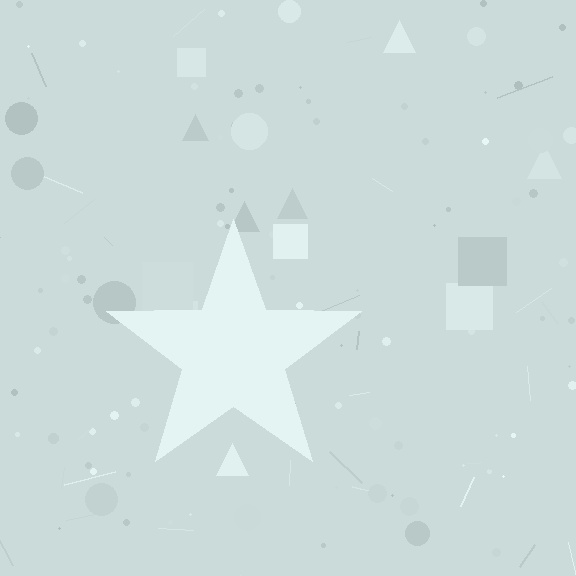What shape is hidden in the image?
A star is hidden in the image.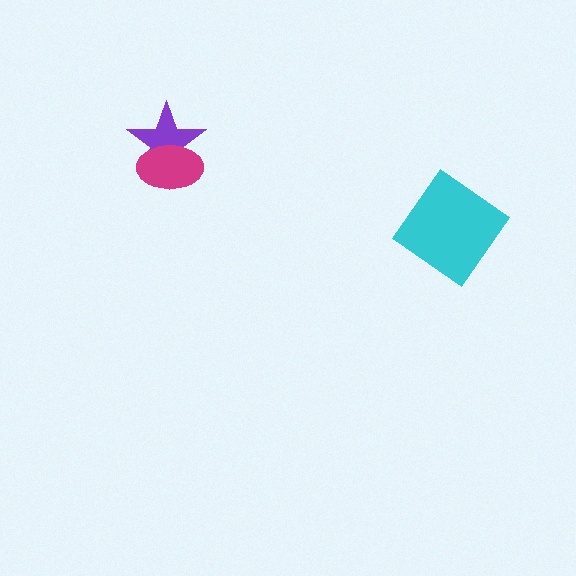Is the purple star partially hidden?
Yes, it is partially covered by another shape.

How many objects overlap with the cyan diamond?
0 objects overlap with the cyan diamond.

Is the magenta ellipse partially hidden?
No, no other shape covers it.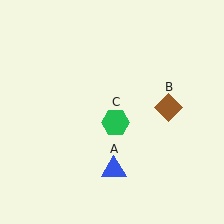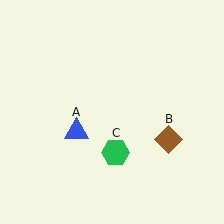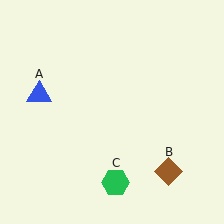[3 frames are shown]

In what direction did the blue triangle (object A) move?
The blue triangle (object A) moved up and to the left.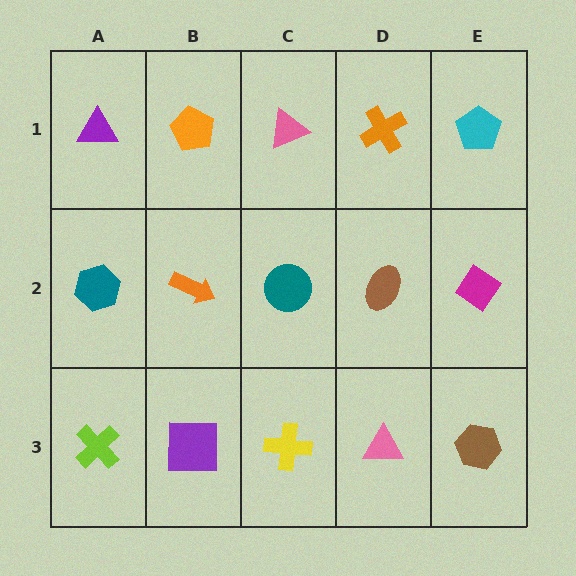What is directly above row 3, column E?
A magenta diamond.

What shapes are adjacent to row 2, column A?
A purple triangle (row 1, column A), a lime cross (row 3, column A), an orange arrow (row 2, column B).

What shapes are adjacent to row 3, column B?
An orange arrow (row 2, column B), a lime cross (row 3, column A), a yellow cross (row 3, column C).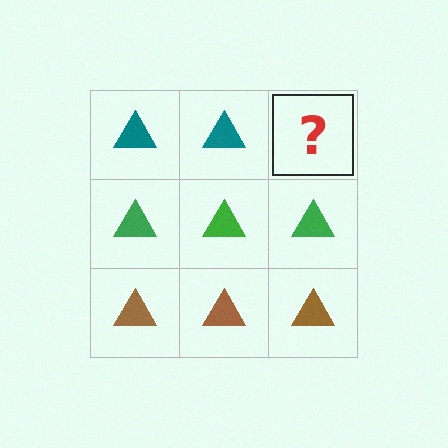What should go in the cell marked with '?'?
The missing cell should contain a teal triangle.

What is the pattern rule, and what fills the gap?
The rule is that each row has a consistent color. The gap should be filled with a teal triangle.